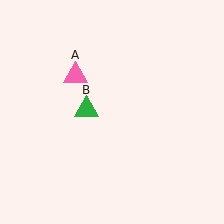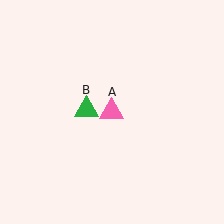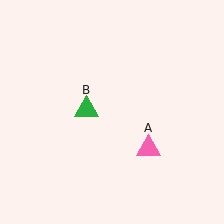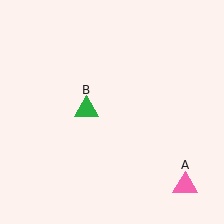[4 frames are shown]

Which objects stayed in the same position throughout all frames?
Green triangle (object B) remained stationary.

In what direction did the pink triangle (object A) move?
The pink triangle (object A) moved down and to the right.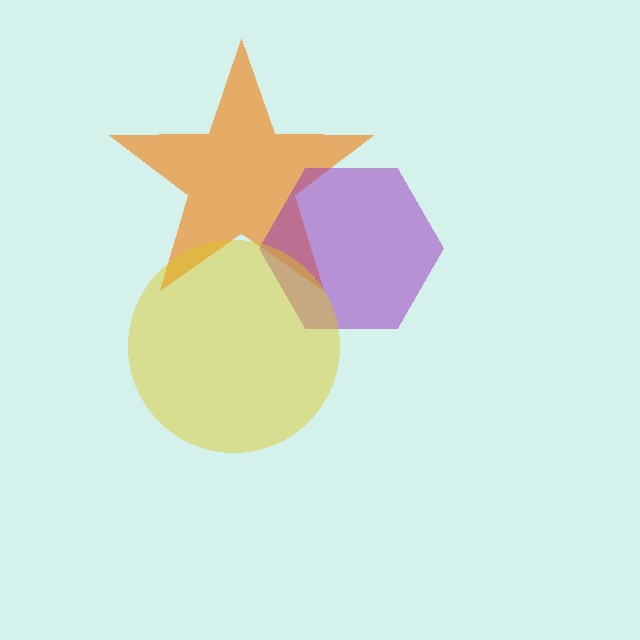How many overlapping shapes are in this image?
There are 3 overlapping shapes in the image.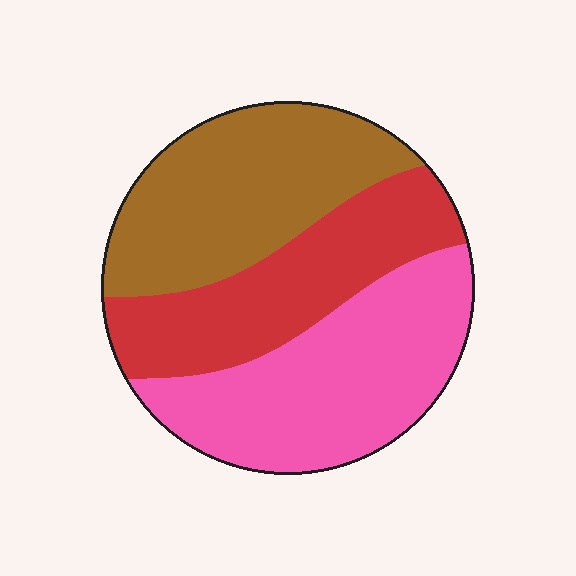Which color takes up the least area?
Red, at roughly 30%.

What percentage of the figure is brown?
Brown covers 34% of the figure.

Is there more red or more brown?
Brown.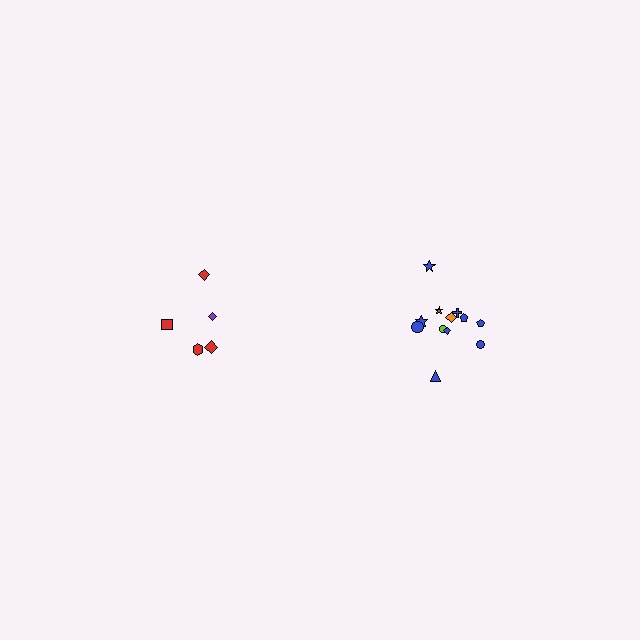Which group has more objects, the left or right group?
The right group.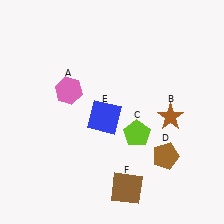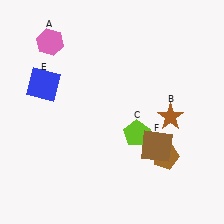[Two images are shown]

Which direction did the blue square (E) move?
The blue square (E) moved left.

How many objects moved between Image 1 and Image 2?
3 objects moved between the two images.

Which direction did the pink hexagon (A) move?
The pink hexagon (A) moved up.